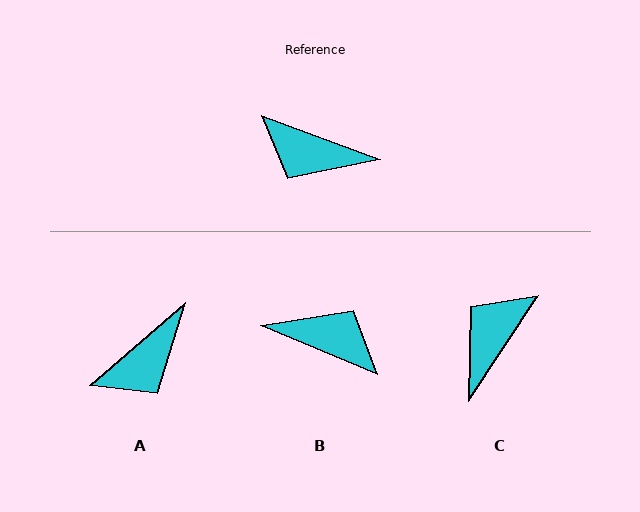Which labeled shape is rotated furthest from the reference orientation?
B, about 177 degrees away.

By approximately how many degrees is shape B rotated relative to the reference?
Approximately 177 degrees counter-clockwise.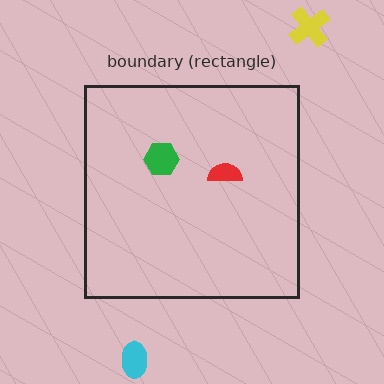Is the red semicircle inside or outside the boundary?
Inside.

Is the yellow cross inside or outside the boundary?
Outside.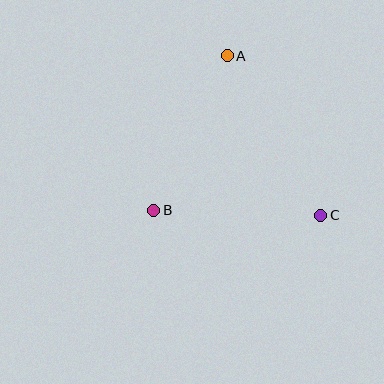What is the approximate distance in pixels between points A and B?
The distance between A and B is approximately 171 pixels.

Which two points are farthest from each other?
Points A and C are farthest from each other.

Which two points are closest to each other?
Points B and C are closest to each other.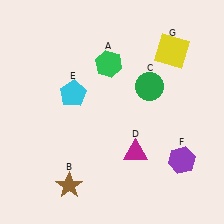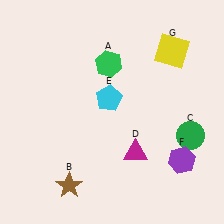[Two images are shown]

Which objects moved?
The objects that moved are: the green circle (C), the cyan pentagon (E).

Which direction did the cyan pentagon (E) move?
The cyan pentagon (E) moved right.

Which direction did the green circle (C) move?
The green circle (C) moved down.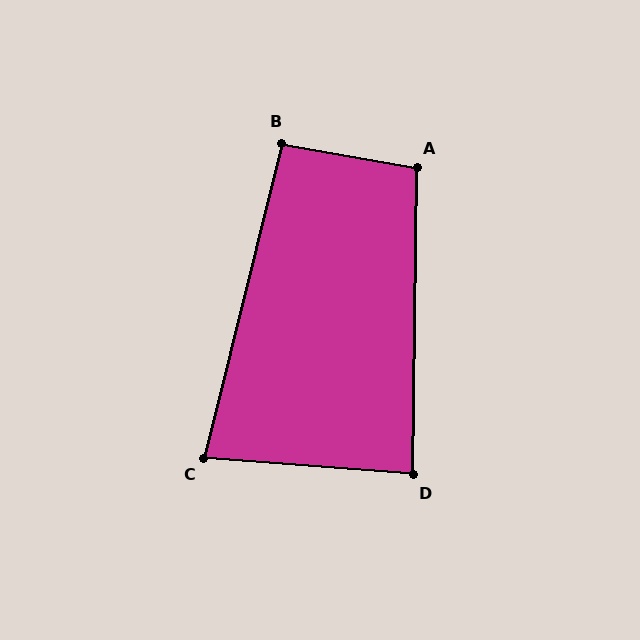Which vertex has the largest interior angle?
A, at approximately 99 degrees.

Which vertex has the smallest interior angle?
C, at approximately 81 degrees.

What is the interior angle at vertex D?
Approximately 86 degrees (approximately right).